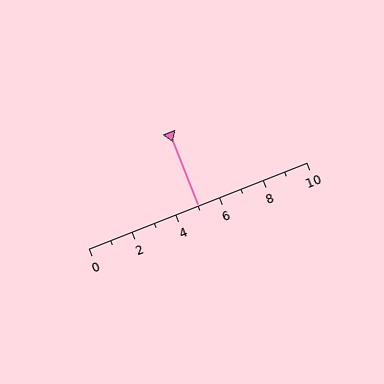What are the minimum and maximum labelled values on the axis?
The axis runs from 0 to 10.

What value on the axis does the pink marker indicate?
The marker indicates approximately 5.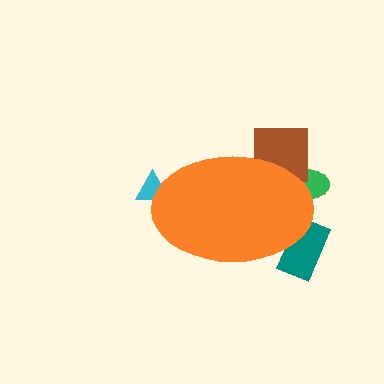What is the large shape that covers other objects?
An orange ellipse.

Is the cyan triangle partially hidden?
Yes, the cyan triangle is partially hidden behind the orange ellipse.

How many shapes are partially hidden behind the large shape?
4 shapes are partially hidden.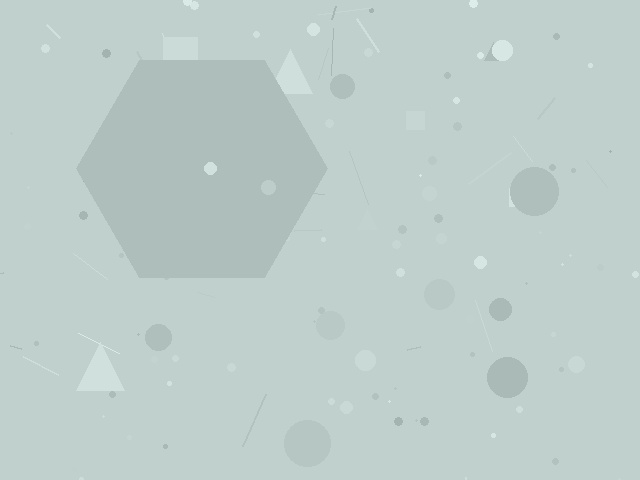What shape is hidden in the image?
A hexagon is hidden in the image.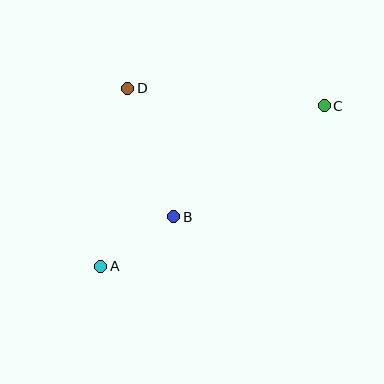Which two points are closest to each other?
Points A and B are closest to each other.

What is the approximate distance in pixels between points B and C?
The distance between B and C is approximately 187 pixels.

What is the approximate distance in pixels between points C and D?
The distance between C and D is approximately 197 pixels.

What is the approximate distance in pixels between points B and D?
The distance between B and D is approximately 136 pixels.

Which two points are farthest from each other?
Points A and C are farthest from each other.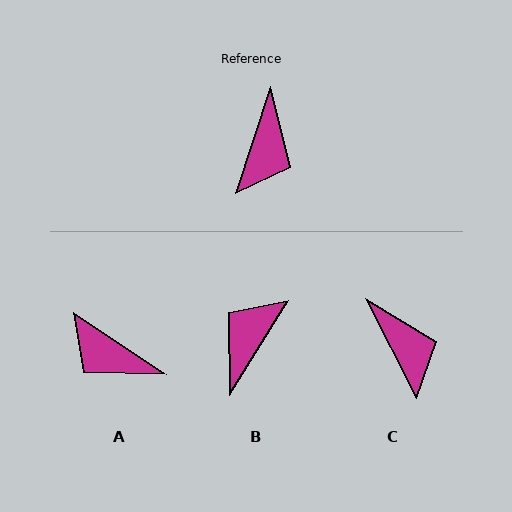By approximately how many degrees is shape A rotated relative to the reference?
Approximately 105 degrees clockwise.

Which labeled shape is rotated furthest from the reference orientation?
B, about 166 degrees away.